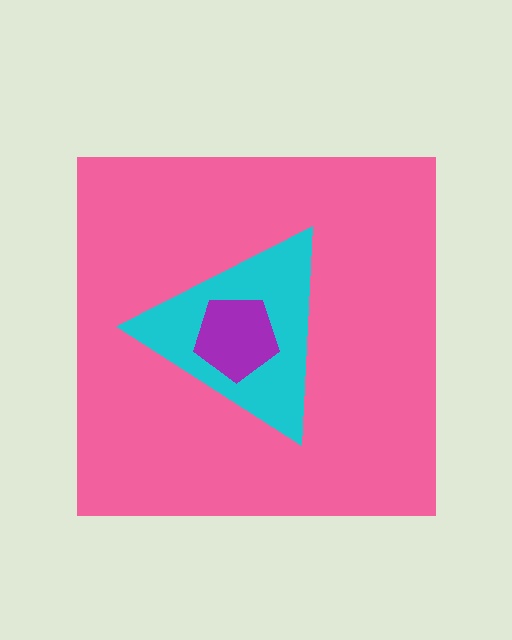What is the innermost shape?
The purple pentagon.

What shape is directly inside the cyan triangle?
The purple pentagon.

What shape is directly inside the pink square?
The cyan triangle.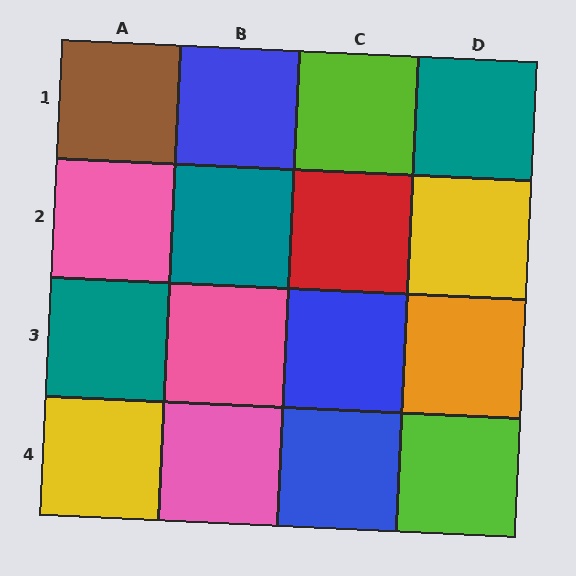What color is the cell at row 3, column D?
Orange.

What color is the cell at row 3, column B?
Pink.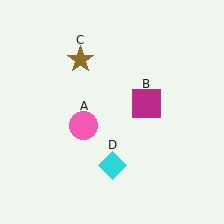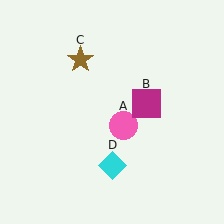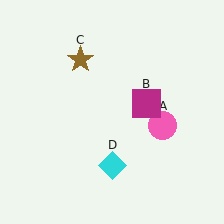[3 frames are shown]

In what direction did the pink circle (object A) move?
The pink circle (object A) moved right.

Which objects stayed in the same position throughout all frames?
Magenta square (object B) and brown star (object C) and cyan diamond (object D) remained stationary.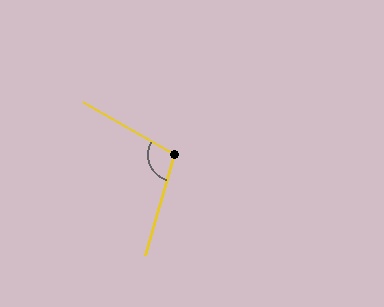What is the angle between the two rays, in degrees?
Approximately 105 degrees.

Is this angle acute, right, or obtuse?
It is obtuse.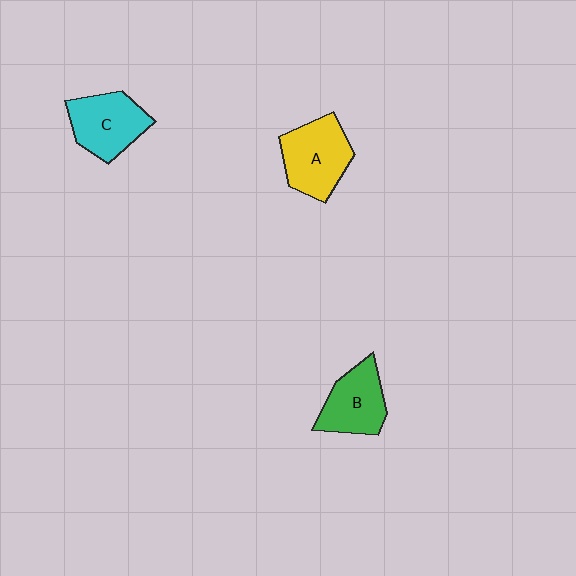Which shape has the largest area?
Shape A (yellow).